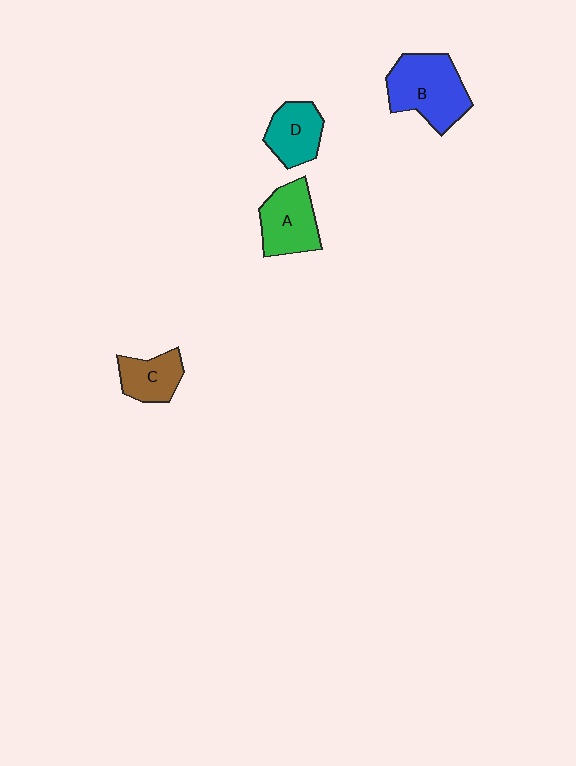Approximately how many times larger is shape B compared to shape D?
Approximately 1.6 times.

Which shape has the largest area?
Shape B (blue).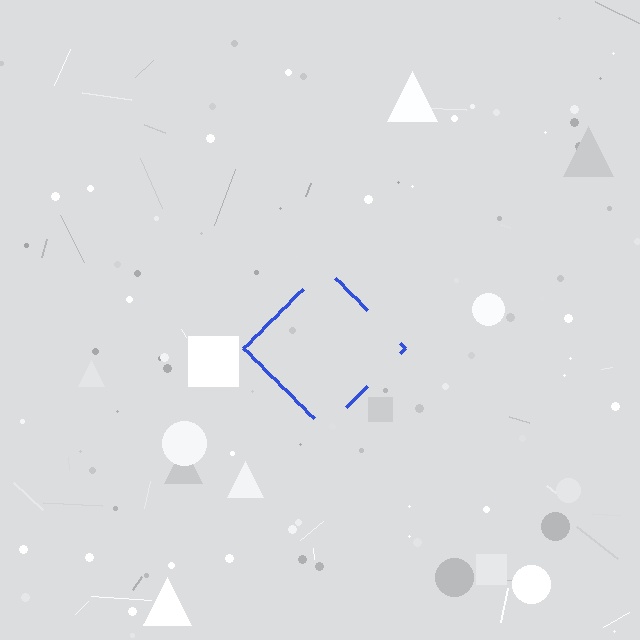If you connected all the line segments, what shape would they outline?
They would outline a diamond.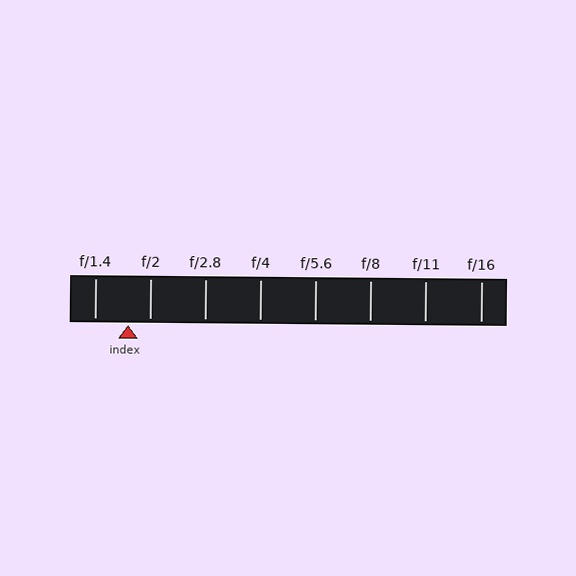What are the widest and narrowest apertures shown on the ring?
The widest aperture shown is f/1.4 and the narrowest is f/16.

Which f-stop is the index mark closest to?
The index mark is closest to f/2.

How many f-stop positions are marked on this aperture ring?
There are 8 f-stop positions marked.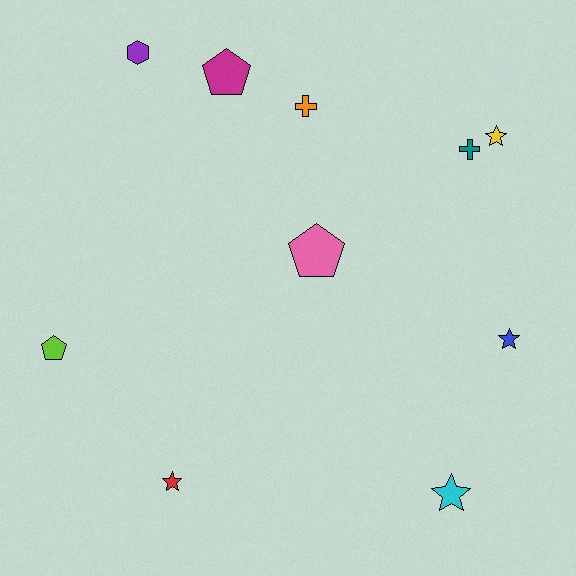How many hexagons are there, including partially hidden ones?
There is 1 hexagon.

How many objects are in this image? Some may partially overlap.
There are 10 objects.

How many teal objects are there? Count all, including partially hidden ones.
There is 1 teal object.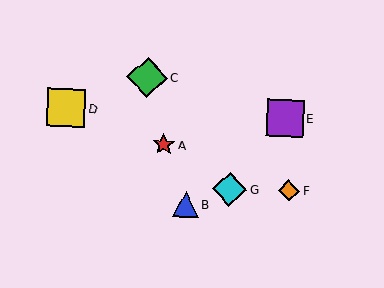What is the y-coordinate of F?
Object F is at y≈191.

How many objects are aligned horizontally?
2 objects (D, E) are aligned horizontally.